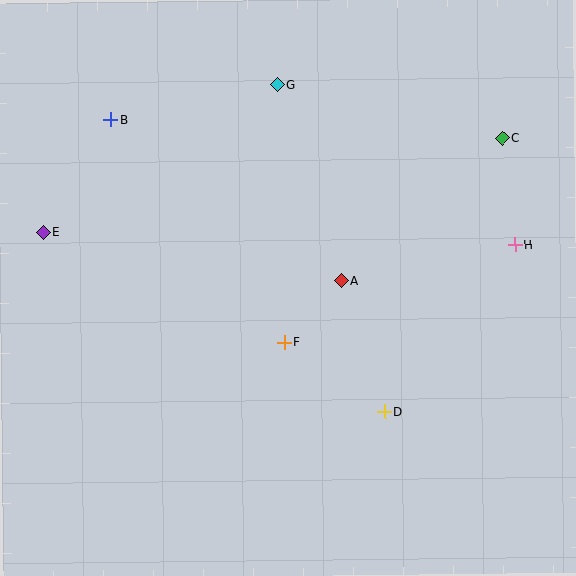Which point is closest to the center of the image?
Point A at (341, 281) is closest to the center.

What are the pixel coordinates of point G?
Point G is at (277, 85).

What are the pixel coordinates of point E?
Point E is at (43, 232).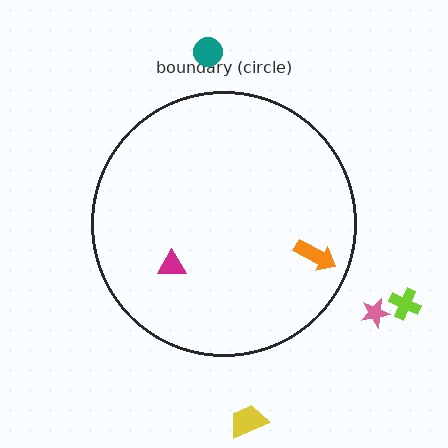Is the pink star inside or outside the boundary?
Outside.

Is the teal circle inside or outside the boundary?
Outside.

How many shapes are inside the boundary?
2 inside, 4 outside.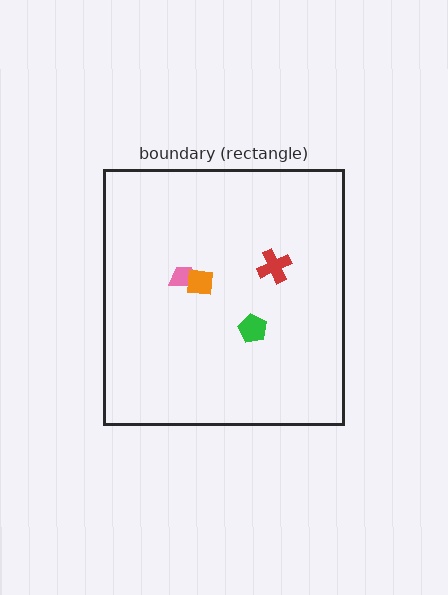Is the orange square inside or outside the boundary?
Inside.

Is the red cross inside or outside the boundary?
Inside.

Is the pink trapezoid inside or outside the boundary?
Inside.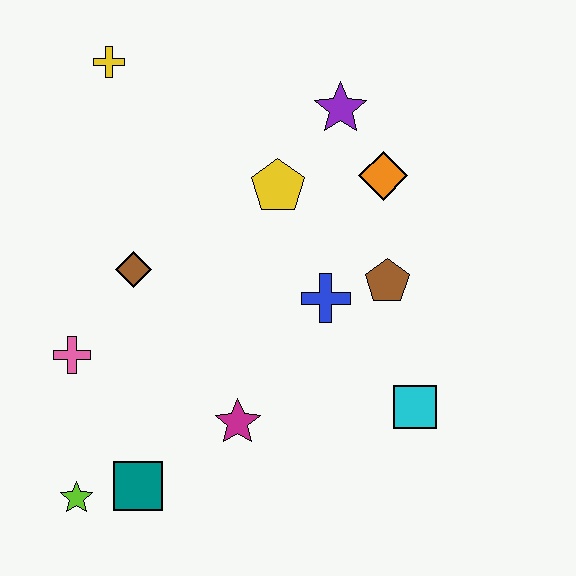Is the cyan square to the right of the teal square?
Yes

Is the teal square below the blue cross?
Yes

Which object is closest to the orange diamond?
The purple star is closest to the orange diamond.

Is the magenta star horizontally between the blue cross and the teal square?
Yes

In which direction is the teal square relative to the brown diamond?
The teal square is below the brown diamond.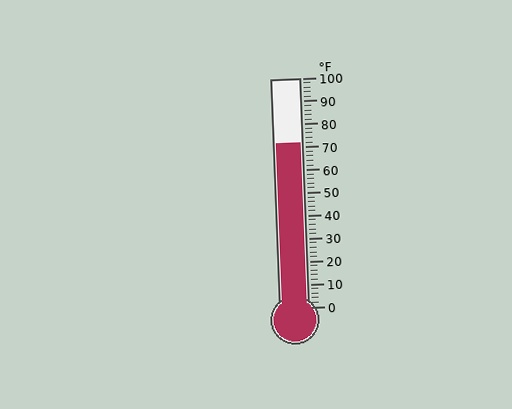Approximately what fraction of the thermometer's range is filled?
The thermometer is filled to approximately 70% of its range.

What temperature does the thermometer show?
The thermometer shows approximately 72°F.